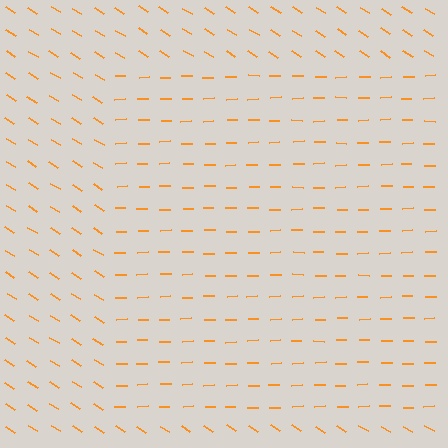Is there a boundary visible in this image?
Yes, there is a texture boundary formed by a change in line orientation.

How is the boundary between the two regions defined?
The boundary is defined purely by a change in line orientation (approximately 34 degrees difference). All lines are the same color and thickness.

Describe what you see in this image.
The image is filled with small orange line segments. A rectangle region in the image has lines oriented differently from the surrounding lines, creating a visible texture boundary.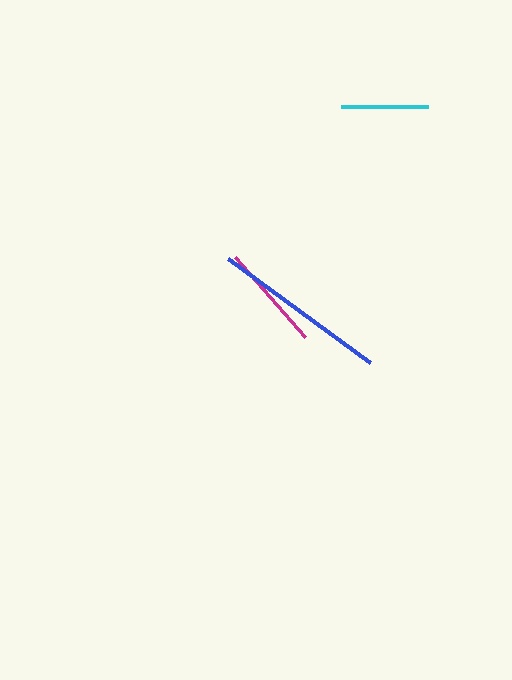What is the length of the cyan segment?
The cyan segment is approximately 87 pixels long.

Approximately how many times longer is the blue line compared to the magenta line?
The blue line is approximately 1.7 times the length of the magenta line.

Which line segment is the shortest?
The cyan line is the shortest at approximately 87 pixels.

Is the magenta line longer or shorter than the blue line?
The blue line is longer than the magenta line.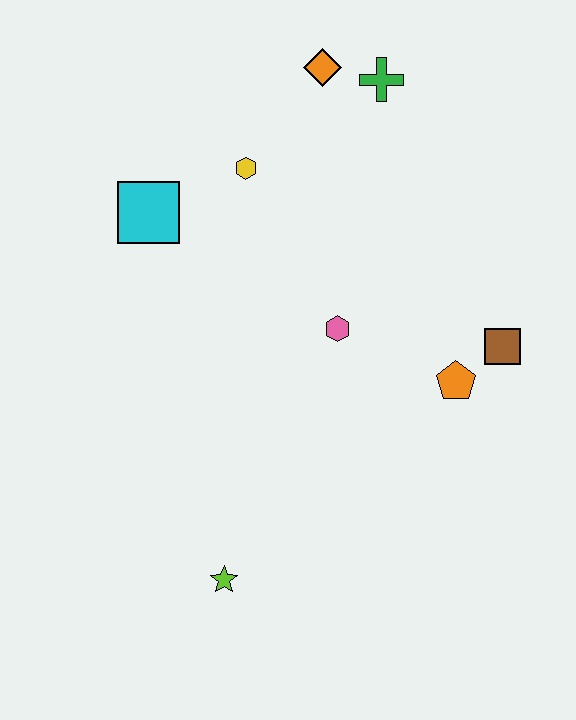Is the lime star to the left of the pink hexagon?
Yes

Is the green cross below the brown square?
No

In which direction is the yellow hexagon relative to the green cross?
The yellow hexagon is to the left of the green cross.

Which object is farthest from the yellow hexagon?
The lime star is farthest from the yellow hexagon.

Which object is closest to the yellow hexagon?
The cyan square is closest to the yellow hexagon.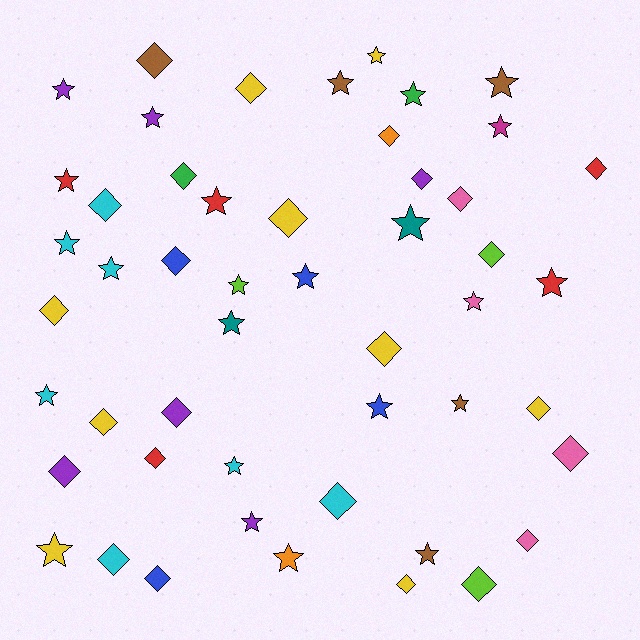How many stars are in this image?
There are 25 stars.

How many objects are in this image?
There are 50 objects.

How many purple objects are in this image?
There are 6 purple objects.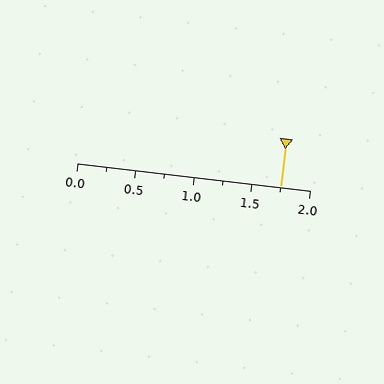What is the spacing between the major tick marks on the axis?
The major ticks are spaced 0.5 apart.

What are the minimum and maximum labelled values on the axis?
The axis runs from 0.0 to 2.0.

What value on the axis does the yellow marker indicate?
The marker indicates approximately 1.75.